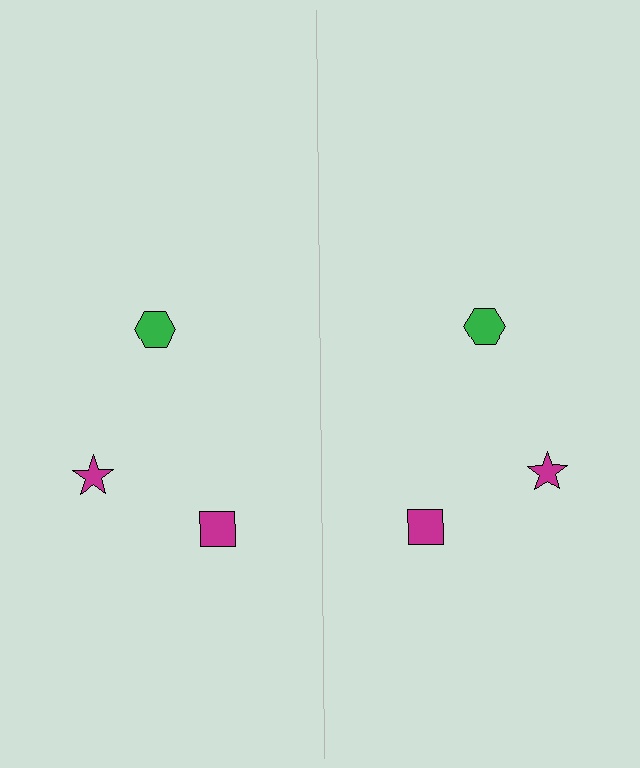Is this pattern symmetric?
Yes, this pattern has bilateral (reflection) symmetry.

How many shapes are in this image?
There are 6 shapes in this image.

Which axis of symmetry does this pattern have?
The pattern has a vertical axis of symmetry running through the center of the image.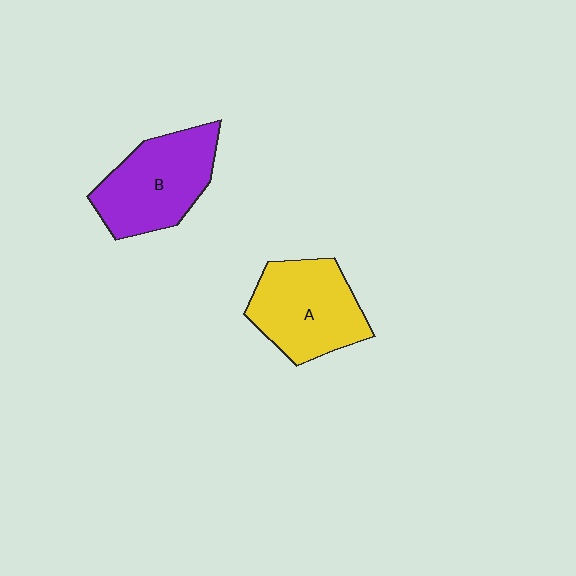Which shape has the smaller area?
Shape A (yellow).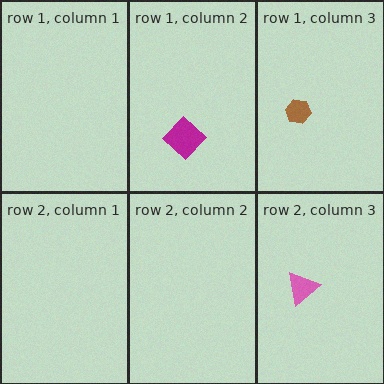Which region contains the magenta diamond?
The row 1, column 2 region.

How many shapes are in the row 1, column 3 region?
1.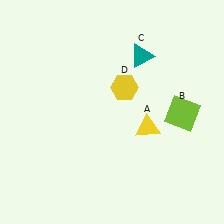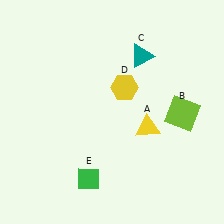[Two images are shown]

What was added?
A green diamond (E) was added in Image 2.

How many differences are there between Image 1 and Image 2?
There is 1 difference between the two images.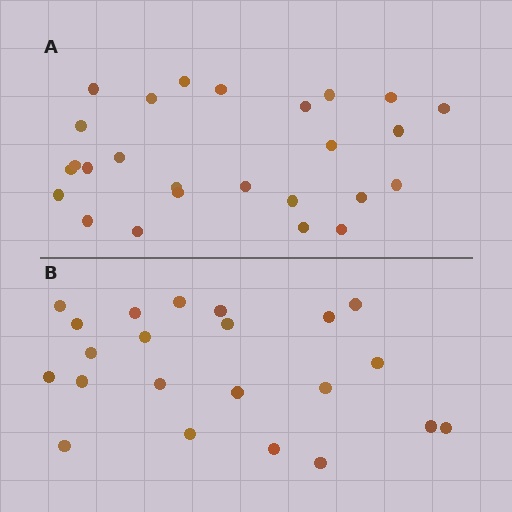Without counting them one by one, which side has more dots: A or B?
Region A (the top region) has more dots.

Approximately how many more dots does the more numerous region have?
Region A has about 4 more dots than region B.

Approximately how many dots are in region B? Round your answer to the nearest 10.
About 20 dots. (The exact count is 22, which rounds to 20.)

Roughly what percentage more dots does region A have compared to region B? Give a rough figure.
About 20% more.